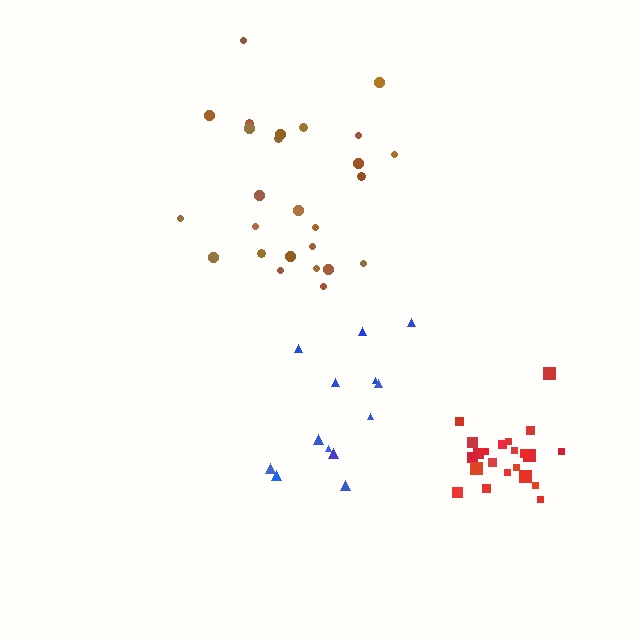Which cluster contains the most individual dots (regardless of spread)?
Brown (26).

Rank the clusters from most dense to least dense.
red, brown, blue.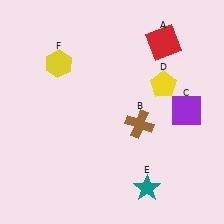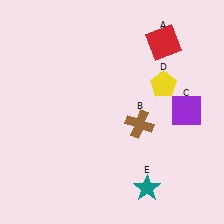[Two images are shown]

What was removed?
The yellow hexagon (F) was removed in Image 2.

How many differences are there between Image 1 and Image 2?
There is 1 difference between the two images.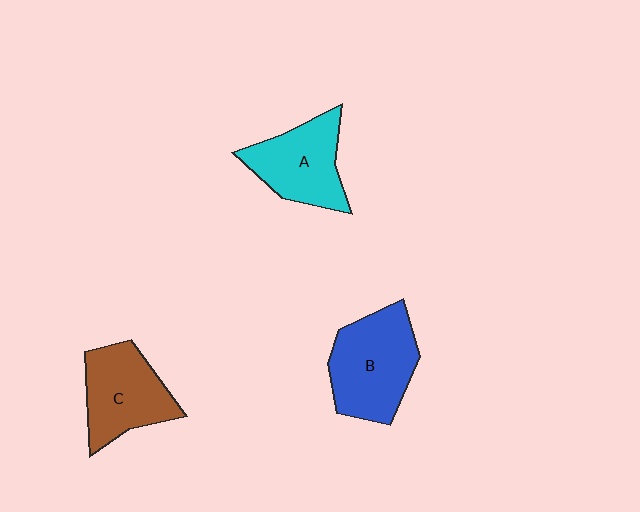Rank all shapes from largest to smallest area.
From largest to smallest: B (blue), C (brown), A (cyan).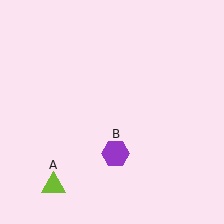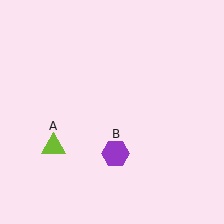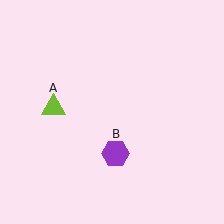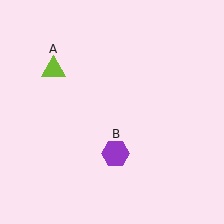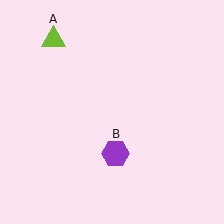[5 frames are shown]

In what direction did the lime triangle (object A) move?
The lime triangle (object A) moved up.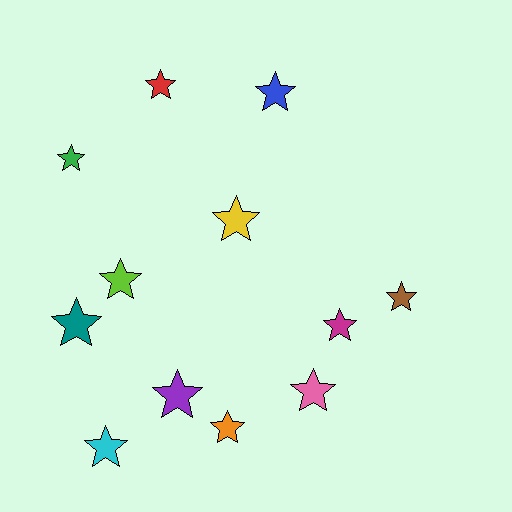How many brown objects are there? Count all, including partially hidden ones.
There is 1 brown object.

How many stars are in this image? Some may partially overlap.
There are 12 stars.